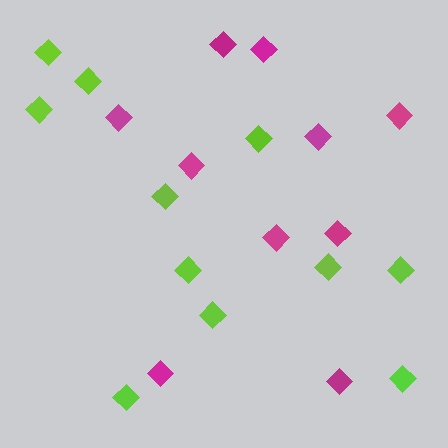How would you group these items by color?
There are 2 groups: one group of magenta diamonds (10) and one group of lime diamonds (11).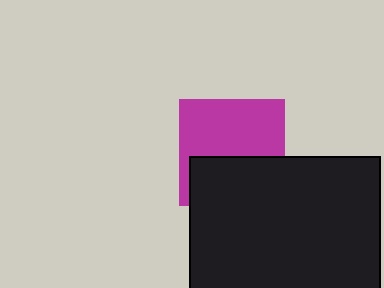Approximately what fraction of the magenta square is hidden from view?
Roughly 43% of the magenta square is hidden behind the black rectangle.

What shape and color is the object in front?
The object in front is a black rectangle.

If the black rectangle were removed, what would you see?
You would see the complete magenta square.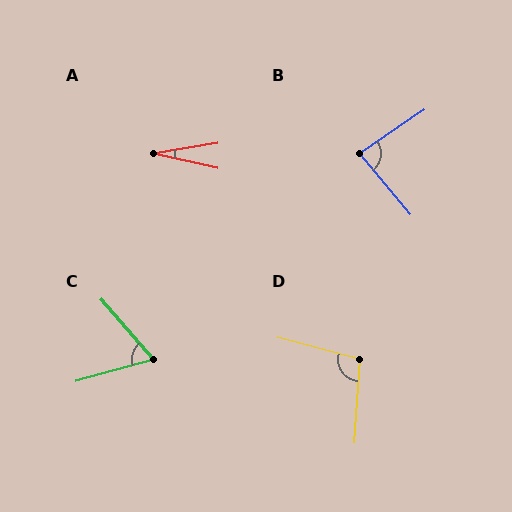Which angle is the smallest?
A, at approximately 22 degrees.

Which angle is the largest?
D, at approximately 101 degrees.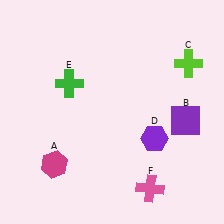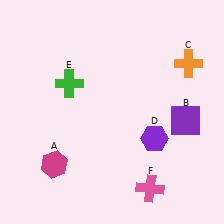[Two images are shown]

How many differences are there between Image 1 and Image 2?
There is 1 difference between the two images.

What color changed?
The cross (C) changed from lime in Image 1 to orange in Image 2.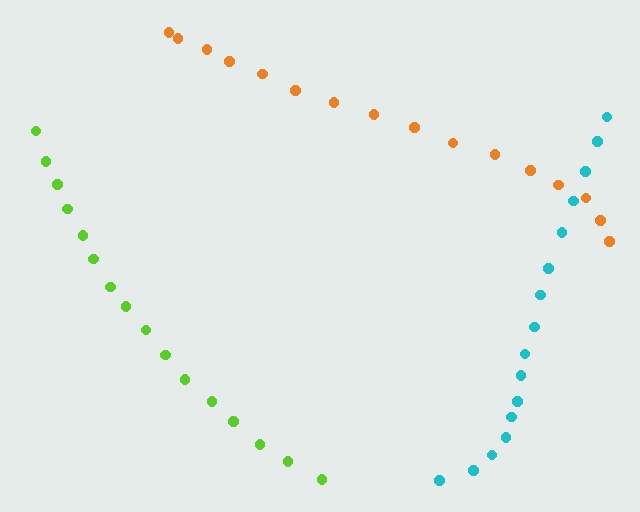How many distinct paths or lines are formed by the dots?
There are 3 distinct paths.